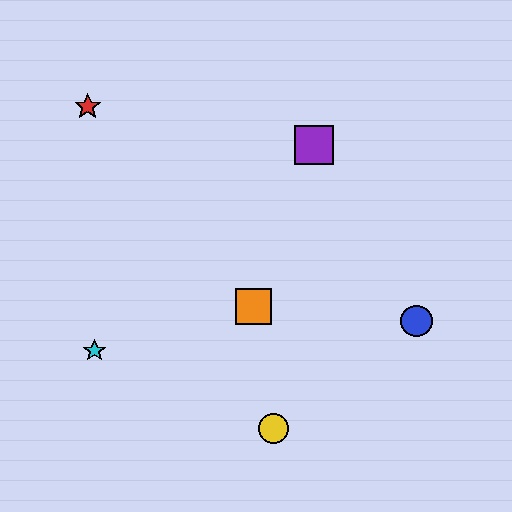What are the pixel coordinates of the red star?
The red star is at (88, 106).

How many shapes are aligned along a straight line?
3 shapes (the green circle, the purple square, the orange square) are aligned along a straight line.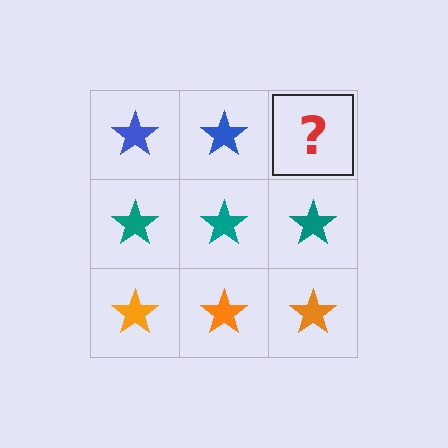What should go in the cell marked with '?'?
The missing cell should contain a blue star.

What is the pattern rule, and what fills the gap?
The rule is that each row has a consistent color. The gap should be filled with a blue star.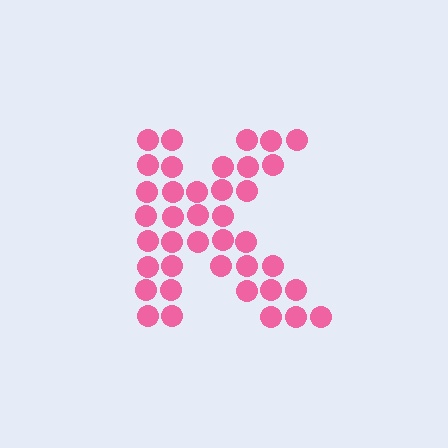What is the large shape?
The large shape is the letter K.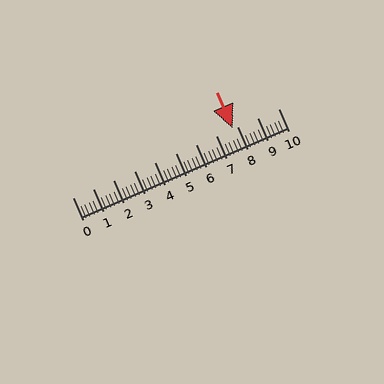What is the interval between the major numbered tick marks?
The major tick marks are spaced 1 units apart.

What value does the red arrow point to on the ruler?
The red arrow points to approximately 7.8.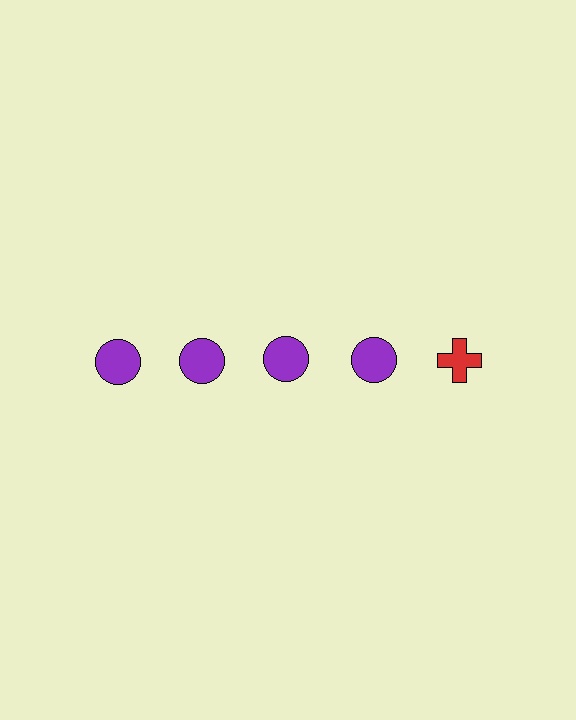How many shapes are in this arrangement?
There are 5 shapes arranged in a grid pattern.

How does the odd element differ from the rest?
It differs in both color (red instead of purple) and shape (cross instead of circle).